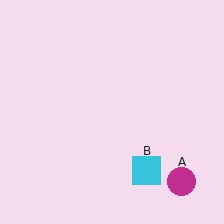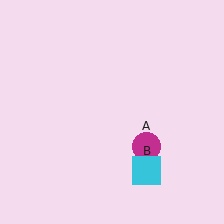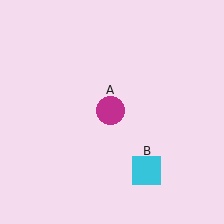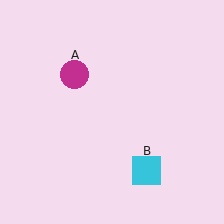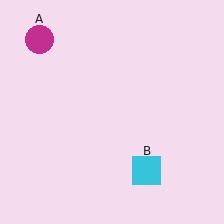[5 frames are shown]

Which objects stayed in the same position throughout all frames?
Cyan square (object B) remained stationary.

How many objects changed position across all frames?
1 object changed position: magenta circle (object A).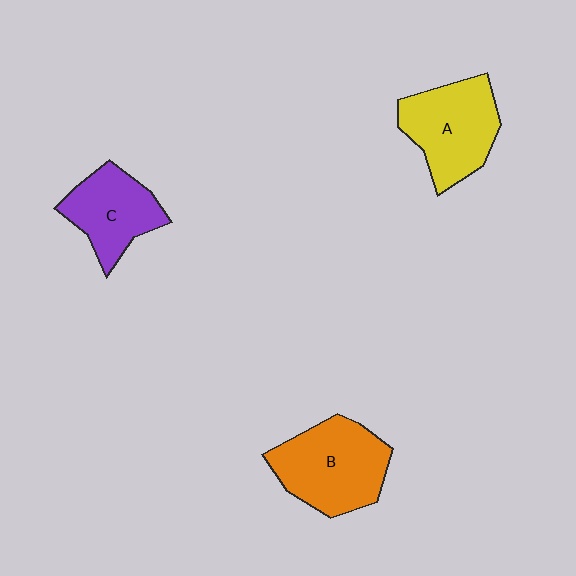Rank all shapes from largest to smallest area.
From largest to smallest: B (orange), A (yellow), C (purple).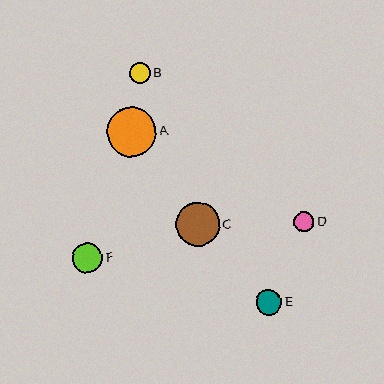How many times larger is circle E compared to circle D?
Circle E is approximately 1.3 times the size of circle D.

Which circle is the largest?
Circle A is the largest with a size of approximately 50 pixels.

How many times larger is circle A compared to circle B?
Circle A is approximately 2.5 times the size of circle B.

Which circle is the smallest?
Circle B is the smallest with a size of approximately 20 pixels.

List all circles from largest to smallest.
From largest to smallest: A, C, F, E, D, B.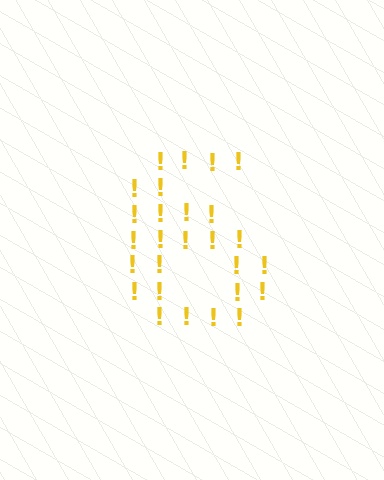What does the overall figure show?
The overall figure shows the digit 6.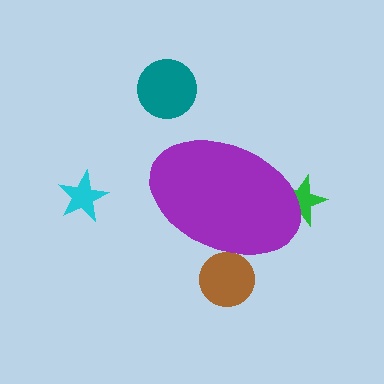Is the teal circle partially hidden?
No, the teal circle is fully visible.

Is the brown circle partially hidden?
Yes, the brown circle is partially hidden behind the purple ellipse.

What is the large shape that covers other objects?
A purple ellipse.